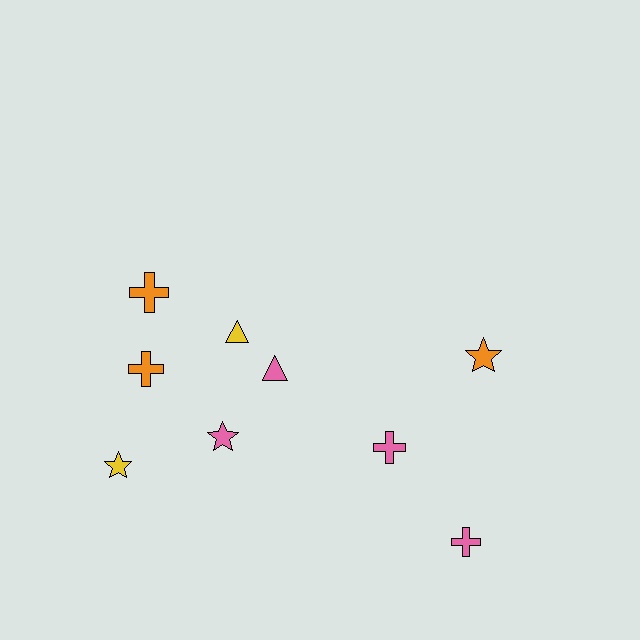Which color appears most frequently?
Pink, with 4 objects.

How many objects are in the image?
There are 9 objects.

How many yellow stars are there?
There is 1 yellow star.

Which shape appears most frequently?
Cross, with 4 objects.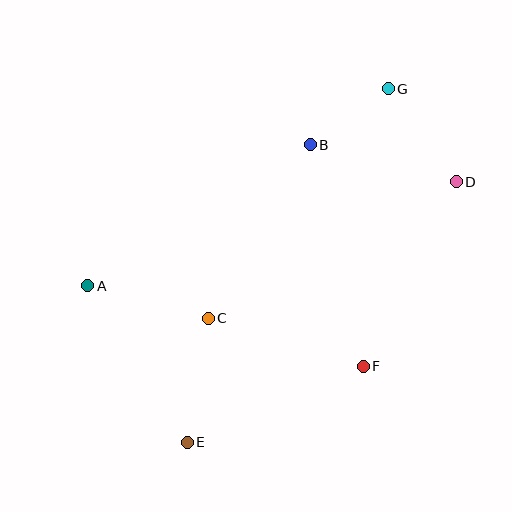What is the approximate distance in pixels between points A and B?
The distance between A and B is approximately 263 pixels.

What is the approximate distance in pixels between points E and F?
The distance between E and F is approximately 192 pixels.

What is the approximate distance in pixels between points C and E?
The distance between C and E is approximately 125 pixels.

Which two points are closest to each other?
Points B and G are closest to each other.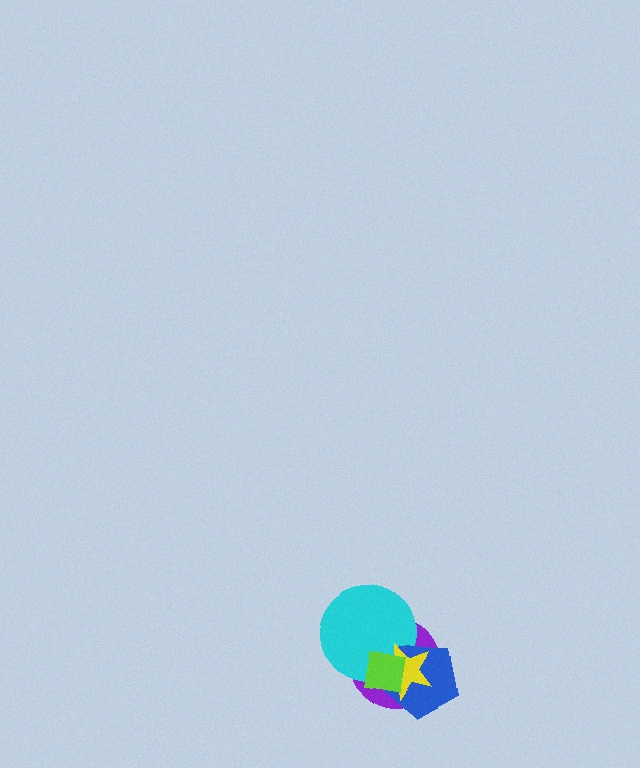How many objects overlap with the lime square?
4 objects overlap with the lime square.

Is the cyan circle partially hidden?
Yes, it is partially covered by another shape.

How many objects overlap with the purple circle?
4 objects overlap with the purple circle.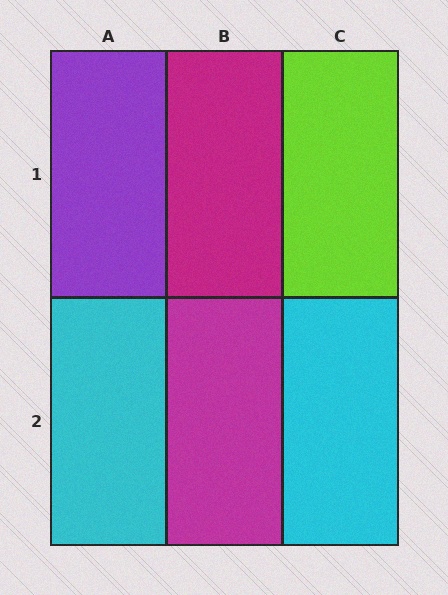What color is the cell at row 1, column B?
Magenta.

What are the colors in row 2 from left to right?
Cyan, magenta, cyan.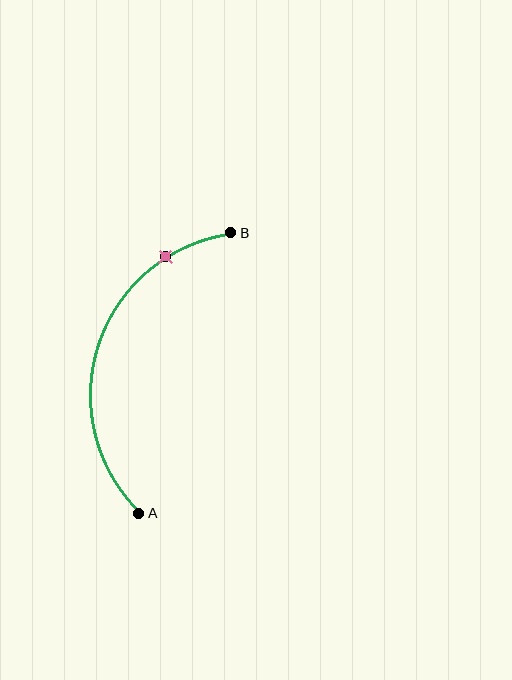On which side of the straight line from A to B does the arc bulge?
The arc bulges to the left of the straight line connecting A and B.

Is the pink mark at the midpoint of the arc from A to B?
No. The pink mark lies on the arc but is closer to endpoint B. The arc midpoint would be at the point on the curve equidistant along the arc from both A and B.